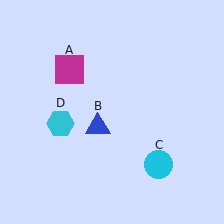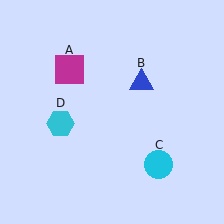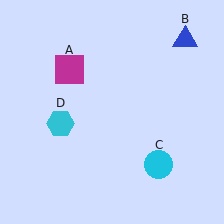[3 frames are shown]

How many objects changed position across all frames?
1 object changed position: blue triangle (object B).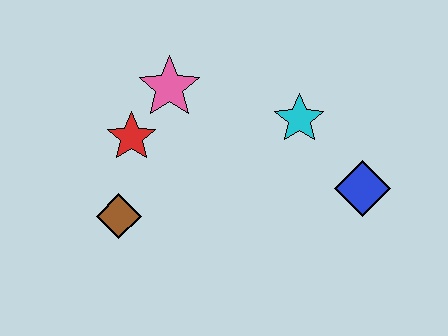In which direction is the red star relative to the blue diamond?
The red star is to the left of the blue diamond.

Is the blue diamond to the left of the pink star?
No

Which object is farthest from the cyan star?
The brown diamond is farthest from the cyan star.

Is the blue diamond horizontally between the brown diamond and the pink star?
No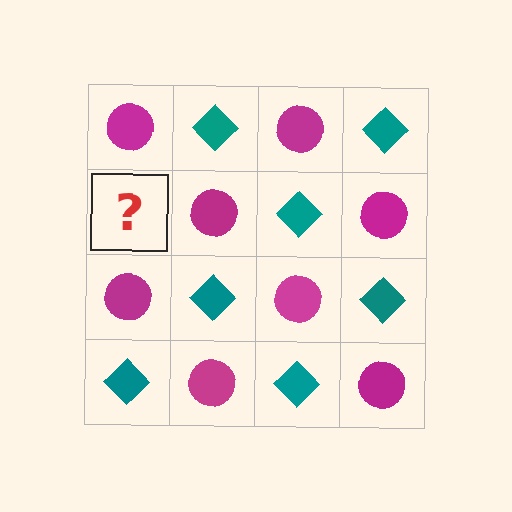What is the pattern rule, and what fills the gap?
The rule is that it alternates magenta circle and teal diamond in a checkerboard pattern. The gap should be filled with a teal diamond.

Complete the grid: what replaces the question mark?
The question mark should be replaced with a teal diamond.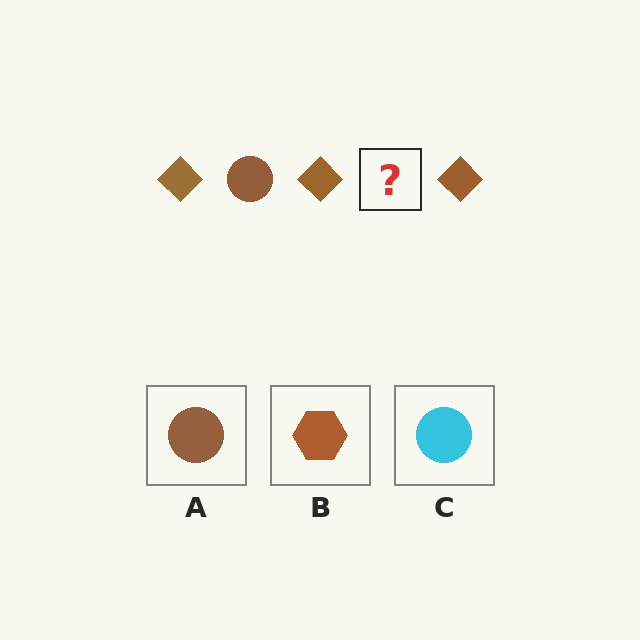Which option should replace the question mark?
Option A.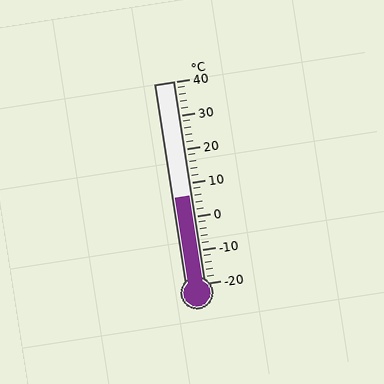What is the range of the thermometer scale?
The thermometer scale ranges from -20°C to 40°C.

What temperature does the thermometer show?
The thermometer shows approximately 6°C.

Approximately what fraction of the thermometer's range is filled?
The thermometer is filled to approximately 45% of its range.